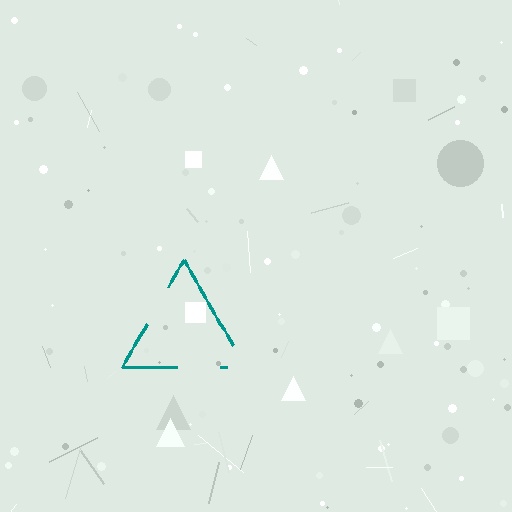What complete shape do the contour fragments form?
The contour fragments form a triangle.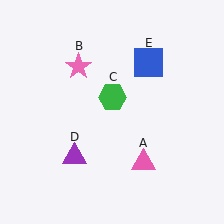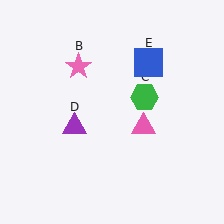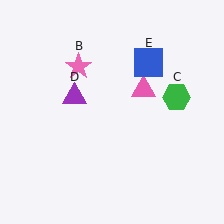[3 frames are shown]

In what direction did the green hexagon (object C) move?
The green hexagon (object C) moved right.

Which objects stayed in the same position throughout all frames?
Pink star (object B) and blue square (object E) remained stationary.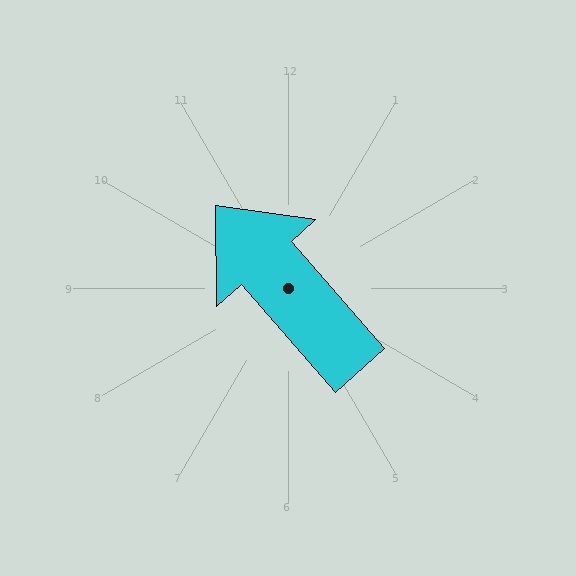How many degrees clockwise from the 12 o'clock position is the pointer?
Approximately 319 degrees.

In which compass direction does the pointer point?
Northwest.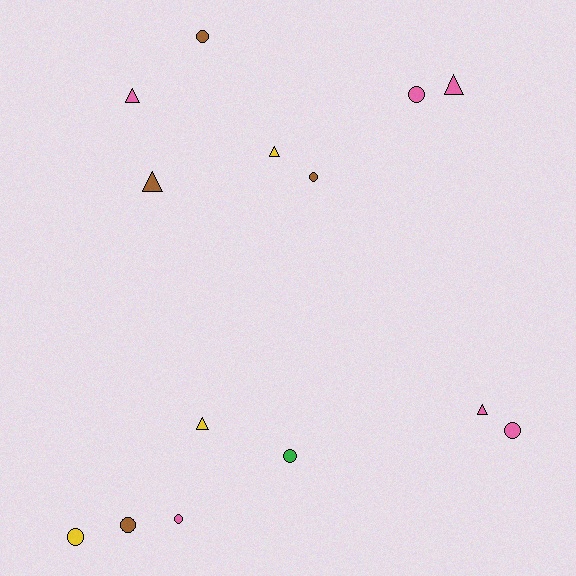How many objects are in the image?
There are 14 objects.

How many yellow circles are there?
There is 1 yellow circle.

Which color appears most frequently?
Pink, with 6 objects.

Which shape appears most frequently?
Circle, with 8 objects.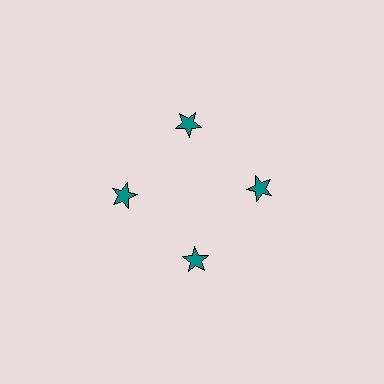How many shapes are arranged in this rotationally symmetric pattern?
There are 4 shapes, arranged in 4 groups of 1.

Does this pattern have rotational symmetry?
Yes, this pattern has 4-fold rotational symmetry. It looks the same after rotating 90 degrees around the center.